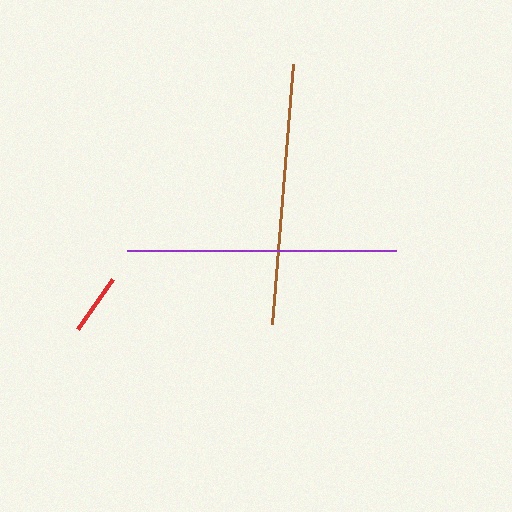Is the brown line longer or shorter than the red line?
The brown line is longer than the red line.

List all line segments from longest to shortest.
From longest to shortest: purple, brown, red.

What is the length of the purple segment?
The purple segment is approximately 270 pixels long.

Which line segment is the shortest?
The red line is the shortest at approximately 61 pixels.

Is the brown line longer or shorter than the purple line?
The purple line is longer than the brown line.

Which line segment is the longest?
The purple line is the longest at approximately 270 pixels.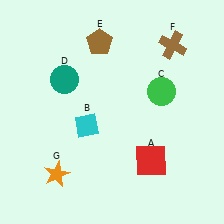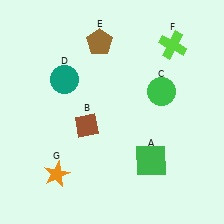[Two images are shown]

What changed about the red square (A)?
In Image 1, A is red. In Image 2, it changed to green.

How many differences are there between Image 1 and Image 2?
There are 3 differences between the two images.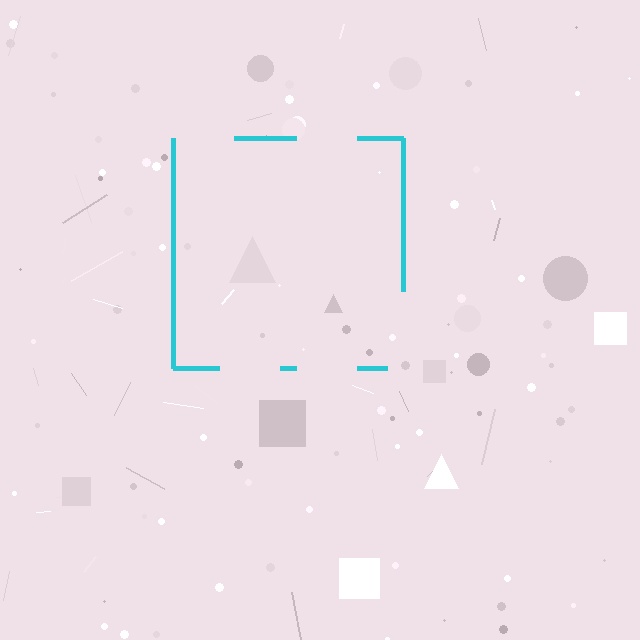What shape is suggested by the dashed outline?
The dashed outline suggests a square.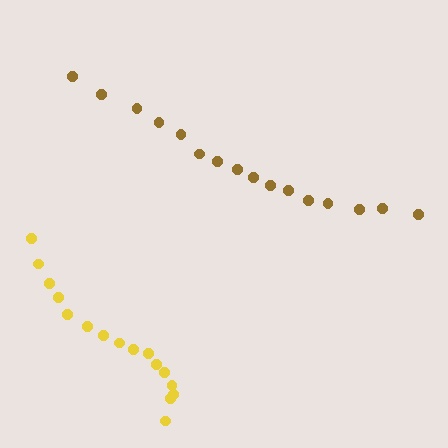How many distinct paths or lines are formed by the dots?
There are 2 distinct paths.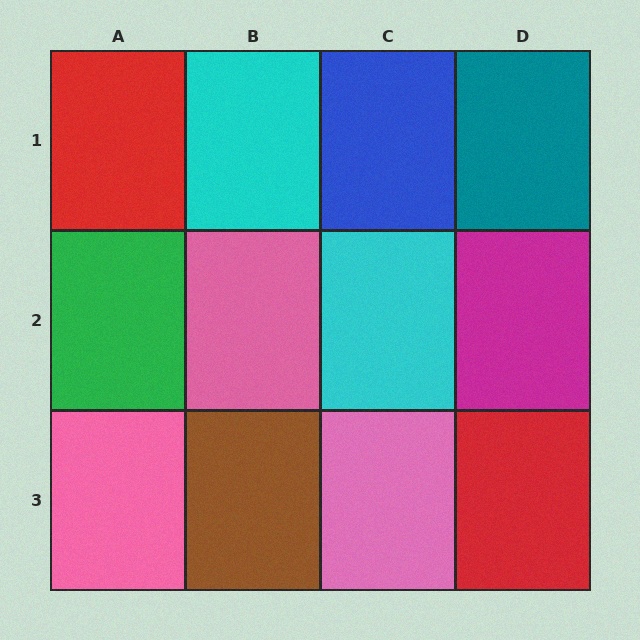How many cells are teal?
1 cell is teal.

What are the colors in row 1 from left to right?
Red, cyan, blue, teal.